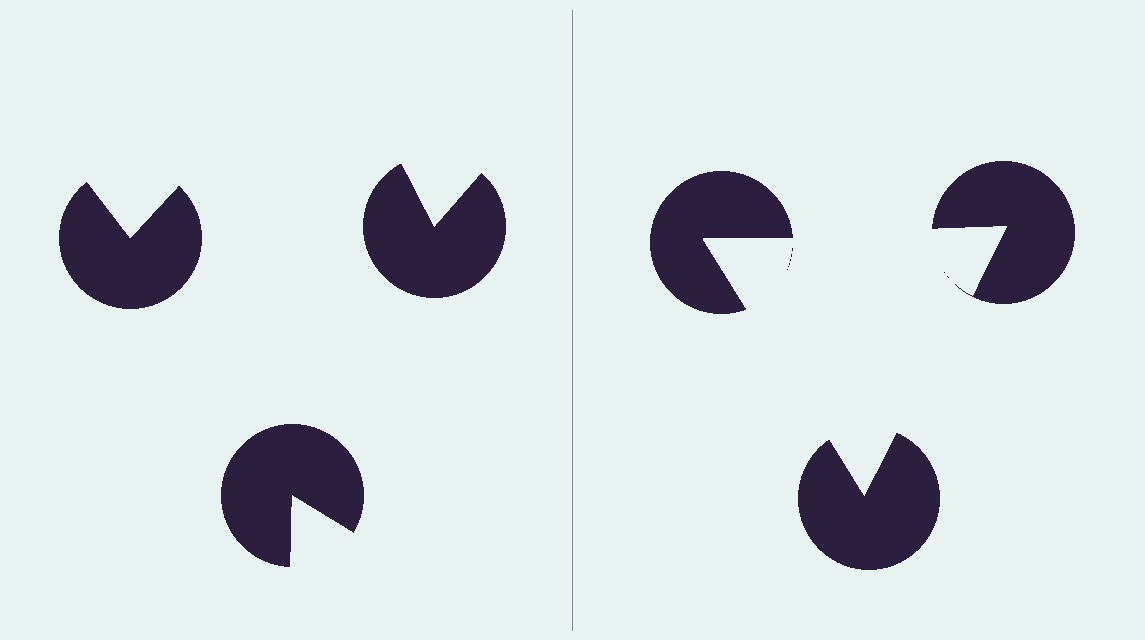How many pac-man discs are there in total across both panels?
6 — 3 on each side.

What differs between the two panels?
The pac-man discs are positioned identically on both sides; only the wedge orientations differ. On the right they align to a triangle; on the left they are misaligned.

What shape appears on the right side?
An illusory triangle.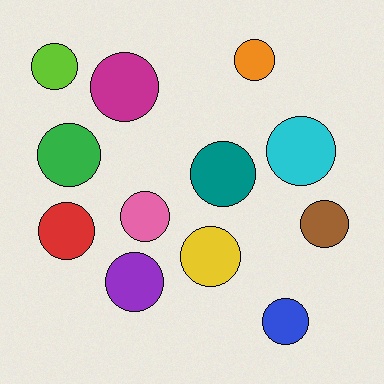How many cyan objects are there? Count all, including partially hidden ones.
There is 1 cyan object.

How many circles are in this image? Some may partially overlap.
There are 12 circles.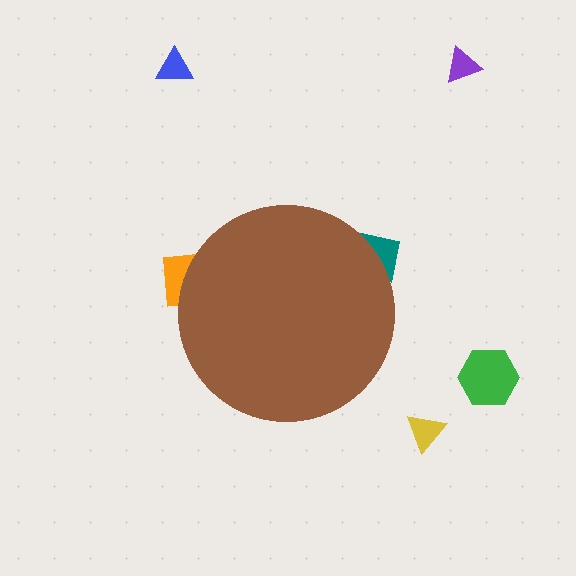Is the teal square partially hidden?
Yes, the teal square is partially hidden behind the brown circle.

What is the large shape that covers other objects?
A brown circle.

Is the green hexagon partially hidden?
No, the green hexagon is fully visible.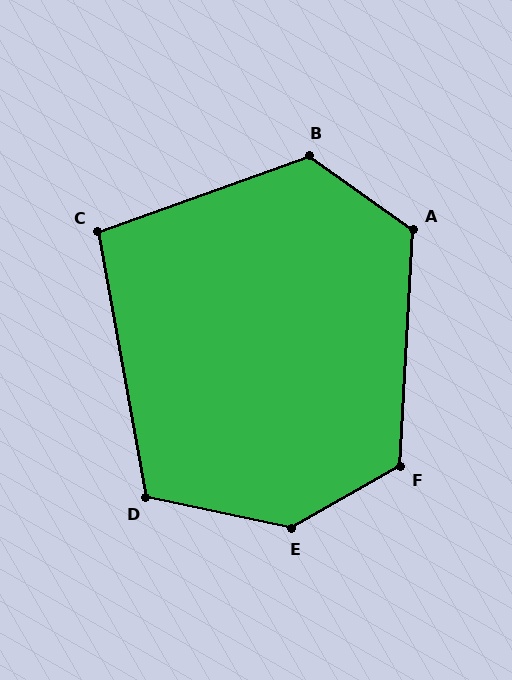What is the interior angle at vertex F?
Approximately 123 degrees (obtuse).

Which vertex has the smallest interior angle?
C, at approximately 99 degrees.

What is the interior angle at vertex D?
Approximately 112 degrees (obtuse).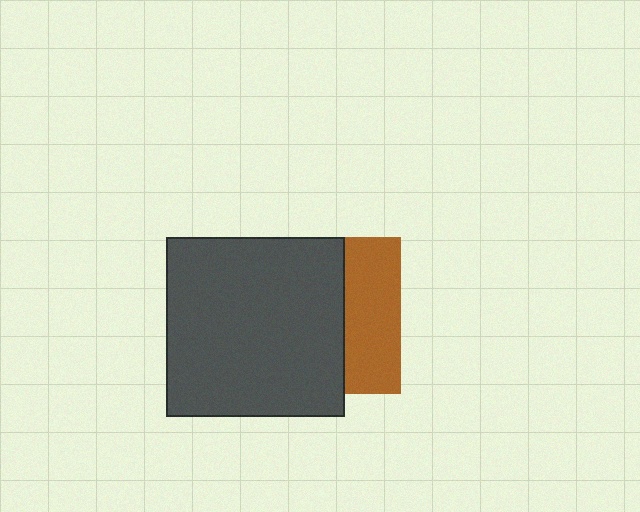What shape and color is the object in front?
The object in front is a dark gray square.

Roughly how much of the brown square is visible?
A small part of it is visible (roughly 36%).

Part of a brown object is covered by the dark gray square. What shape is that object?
It is a square.